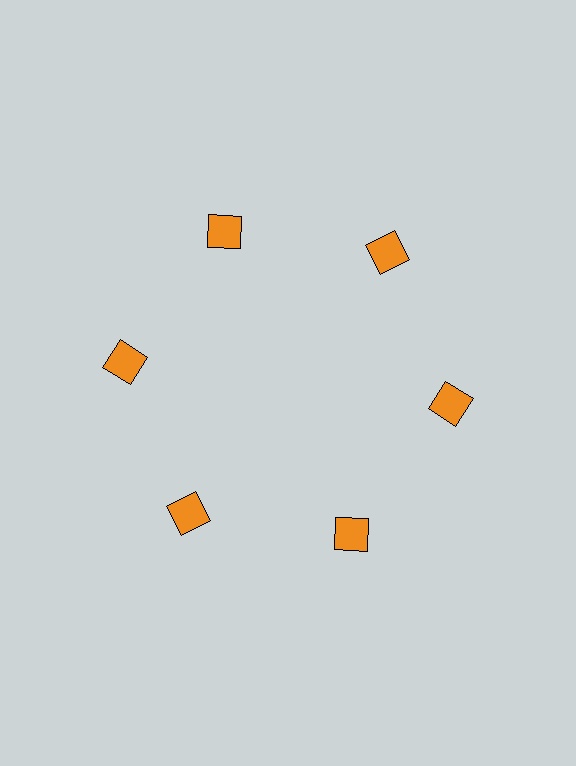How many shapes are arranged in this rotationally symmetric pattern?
There are 6 shapes, arranged in 6 groups of 1.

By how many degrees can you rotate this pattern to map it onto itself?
The pattern maps onto itself every 60 degrees of rotation.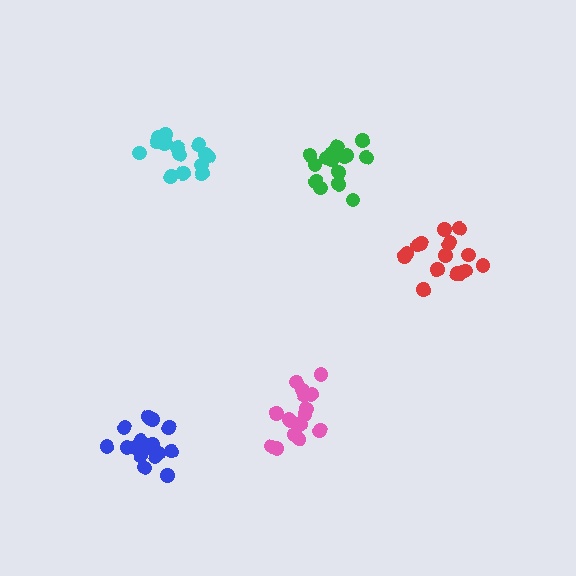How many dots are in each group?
Group 1: 14 dots, Group 2: 19 dots, Group 3: 17 dots, Group 4: 16 dots, Group 5: 15 dots (81 total).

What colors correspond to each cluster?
The clusters are colored: cyan, blue, pink, red, green.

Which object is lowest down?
The blue cluster is bottommost.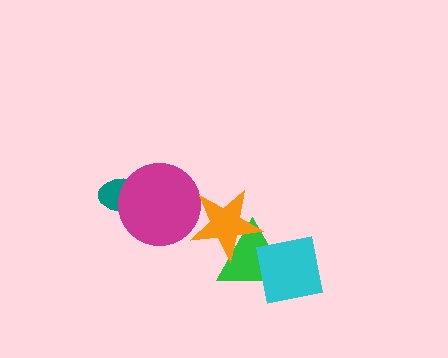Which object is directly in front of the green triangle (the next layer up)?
The orange star is directly in front of the green triangle.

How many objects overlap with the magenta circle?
2 objects overlap with the magenta circle.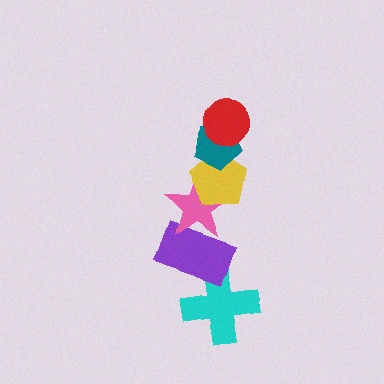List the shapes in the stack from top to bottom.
From top to bottom: the red circle, the teal pentagon, the yellow pentagon, the pink star, the purple rectangle, the cyan cross.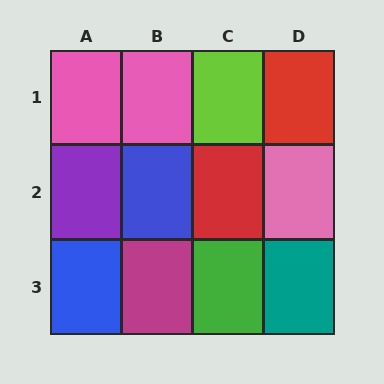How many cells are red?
2 cells are red.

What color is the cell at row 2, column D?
Pink.